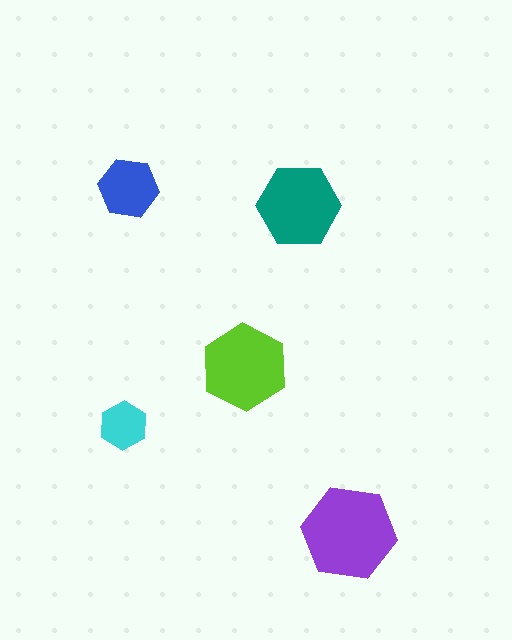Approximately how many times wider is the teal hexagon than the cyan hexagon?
About 1.5 times wider.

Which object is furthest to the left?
The cyan hexagon is leftmost.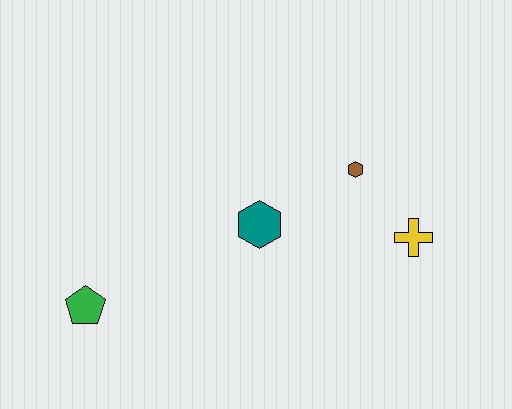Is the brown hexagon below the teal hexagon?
No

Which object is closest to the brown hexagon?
The yellow cross is closest to the brown hexagon.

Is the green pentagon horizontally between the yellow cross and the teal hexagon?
No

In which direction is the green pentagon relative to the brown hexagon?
The green pentagon is to the left of the brown hexagon.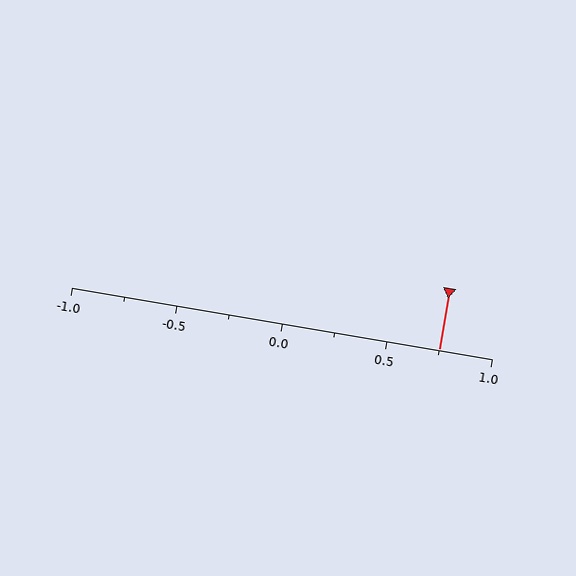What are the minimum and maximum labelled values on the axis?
The axis runs from -1.0 to 1.0.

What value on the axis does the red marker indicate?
The marker indicates approximately 0.75.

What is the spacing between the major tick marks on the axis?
The major ticks are spaced 0.5 apart.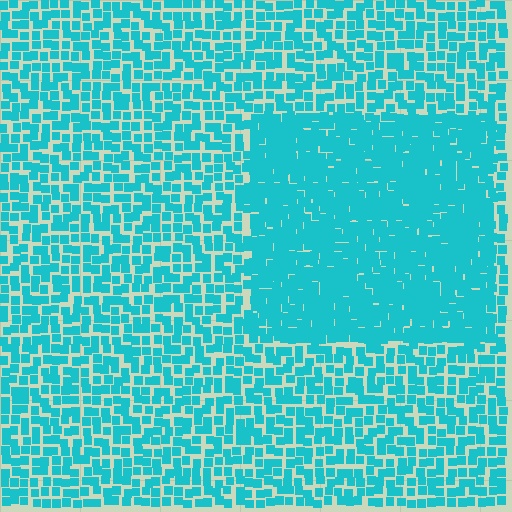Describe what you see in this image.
The image contains small cyan elements arranged at two different densities. A rectangle-shaped region is visible where the elements are more densely packed than the surrounding area.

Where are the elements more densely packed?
The elements are more densely packed inside the rectangle boundary.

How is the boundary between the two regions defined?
The boundary is defined by a change in element density (approximately 1.8x ratio). All elements are the same color, size, and shape.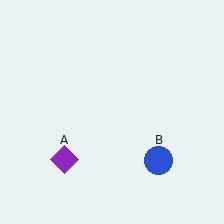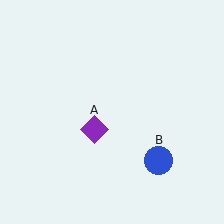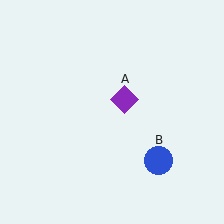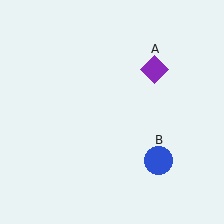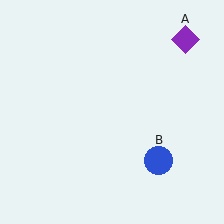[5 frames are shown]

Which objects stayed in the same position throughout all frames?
Blue circle (object B) remained stationary.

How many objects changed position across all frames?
1 object changed position: purple diamond (object A).